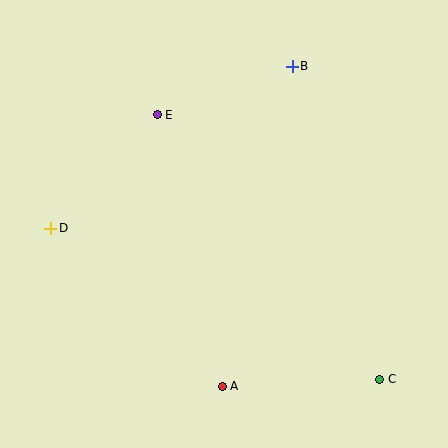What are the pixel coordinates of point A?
Point A is at (222, 386).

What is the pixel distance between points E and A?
The distance between E and A is 279 pixels.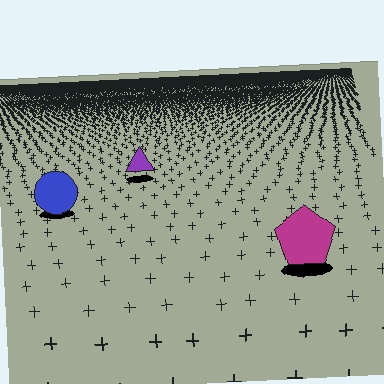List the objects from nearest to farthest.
From nearest to farthest: the magenta pentagon, the blue circle, the purple triangle.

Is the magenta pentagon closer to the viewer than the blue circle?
Yes. The magenta pentagon is closer — you can tell from the texture gradient: the ground texture is coarser near it.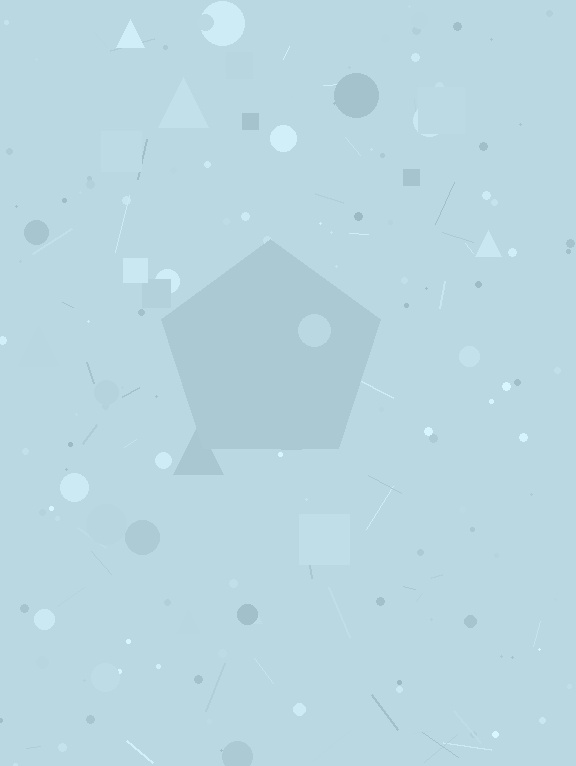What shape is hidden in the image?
A pentagon is hidden in the image.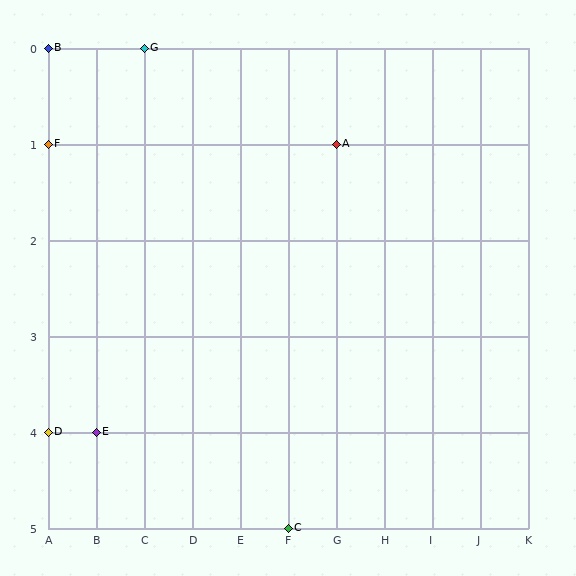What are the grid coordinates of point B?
Point B is at grid coordinates (A, 0).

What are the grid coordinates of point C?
Point C is at grid coordinates (F, 5).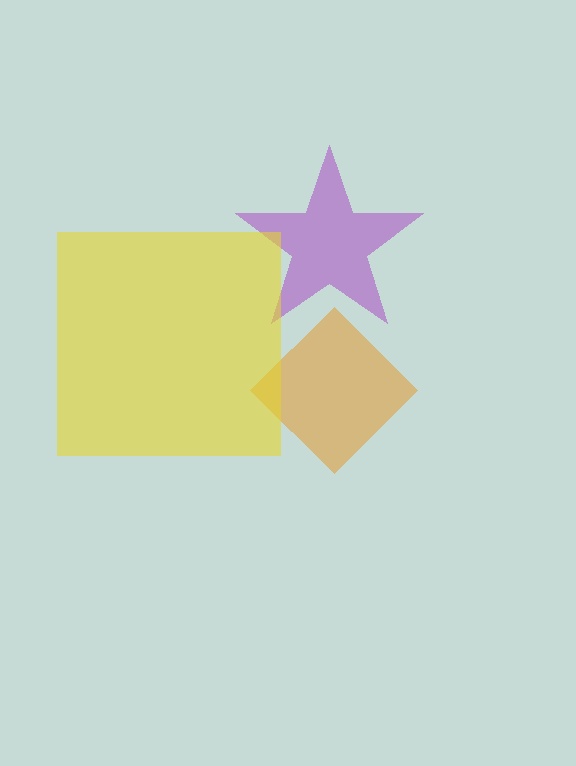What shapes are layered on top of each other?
The layered shapes are: an orange diamond, a purple star, a yellow square.